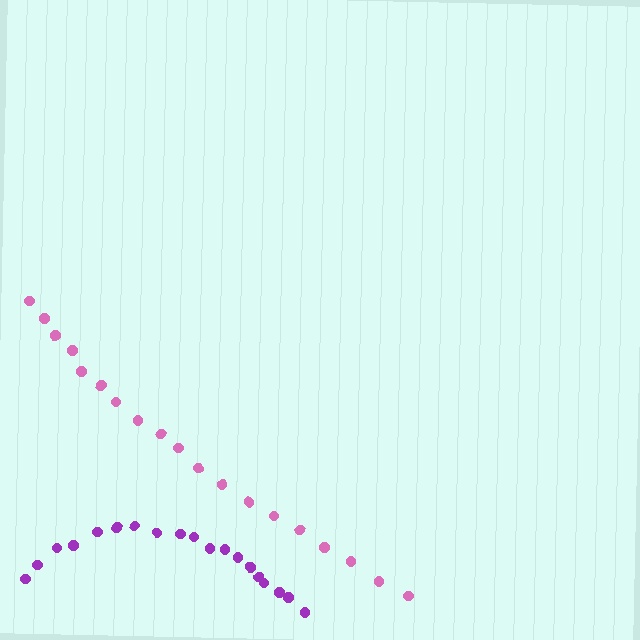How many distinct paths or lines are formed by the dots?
There are 2 distinct paths.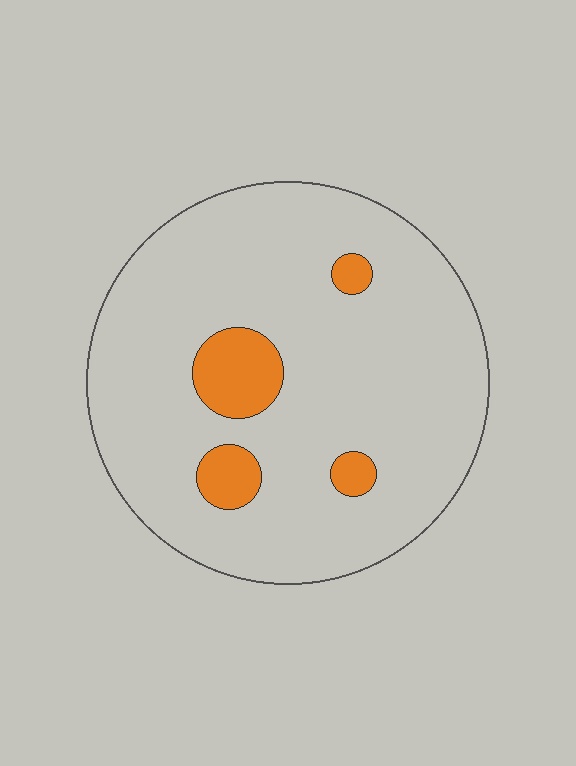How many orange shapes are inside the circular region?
4.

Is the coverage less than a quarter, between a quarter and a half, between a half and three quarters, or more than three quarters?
Less than a quarter.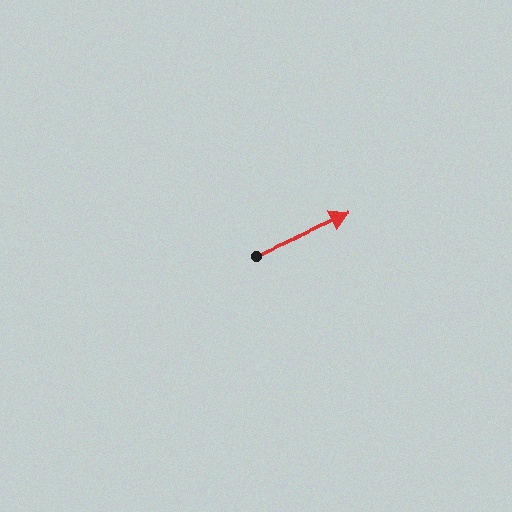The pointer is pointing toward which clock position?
Roughly 2 o'clock.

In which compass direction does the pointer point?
Northeast.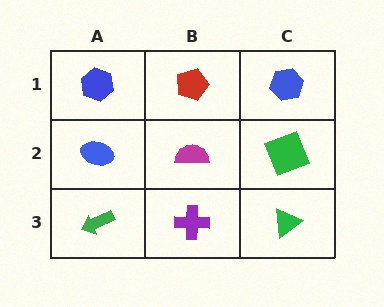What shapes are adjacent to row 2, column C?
A blue hexagon (row 1, column C), a green triangle (row 3, column C), a magenta semicircle (row 2, column B).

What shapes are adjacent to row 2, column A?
A blue hexagon (row 1, column A), a green arrow (row 3, column A), a magenta semicircle (row 2, column B).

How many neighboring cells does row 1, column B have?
3.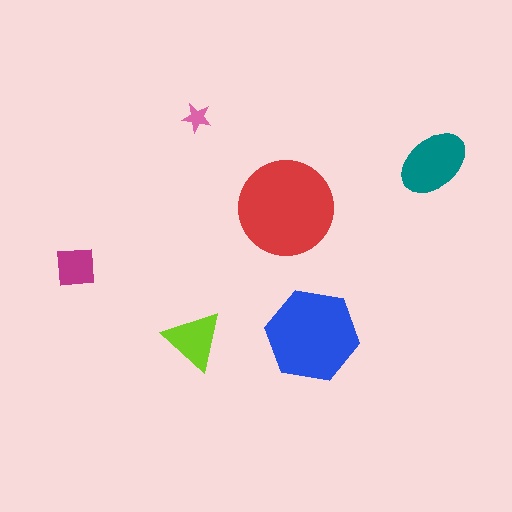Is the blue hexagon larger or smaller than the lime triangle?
Larger.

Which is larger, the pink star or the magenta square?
The magenta square.